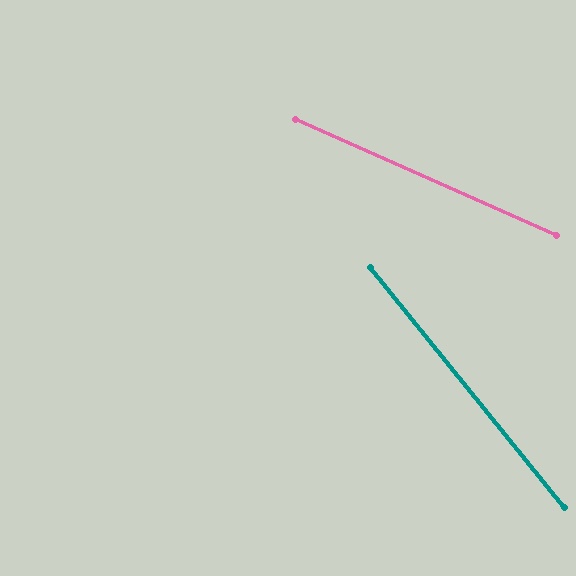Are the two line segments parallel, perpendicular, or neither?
Neither parallel nor perpendicular — they differ by about 27°.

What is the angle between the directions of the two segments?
Approximately 27 degrees.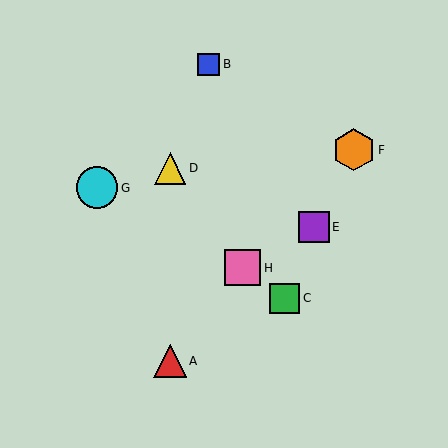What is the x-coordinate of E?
Object E is at x≈314.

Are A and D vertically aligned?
Yes, both are at x≈170.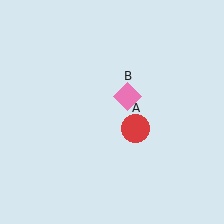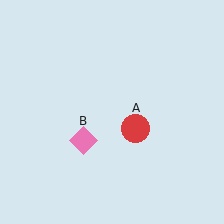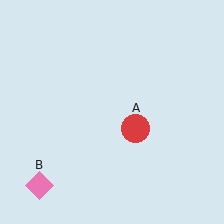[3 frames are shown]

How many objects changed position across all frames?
1 object changed position: pink diamond (object B).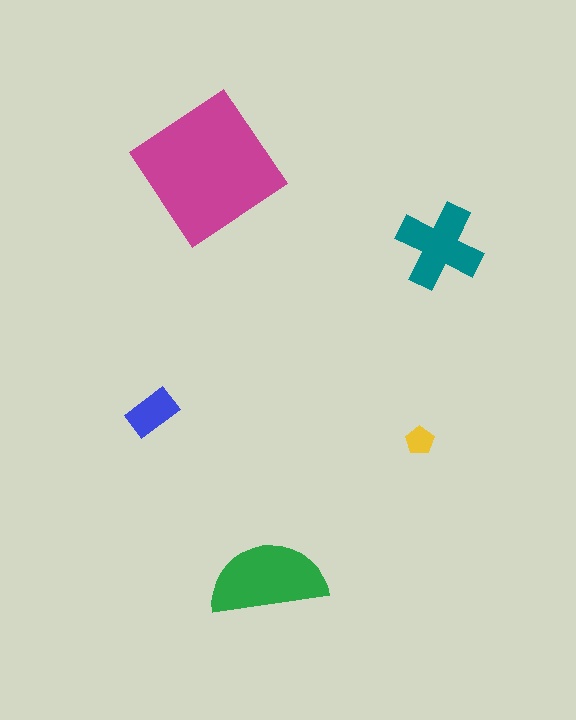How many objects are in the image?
There are 5 objects in the image.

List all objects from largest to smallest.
The magenta diamond, the green semicircle, the teal cross, the blue rectangle, the yellow pentagon.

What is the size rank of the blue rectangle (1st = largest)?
4th.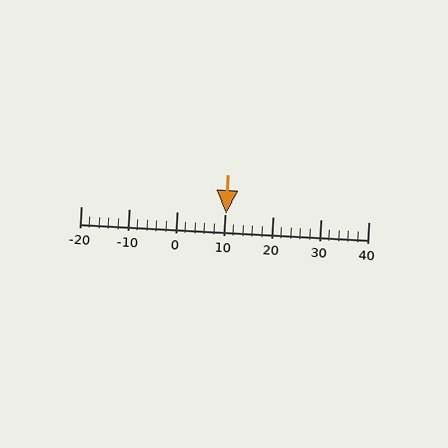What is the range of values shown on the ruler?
The ruler shows values from -20 to 40.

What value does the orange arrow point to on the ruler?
The orange arrow points to approximately 10.